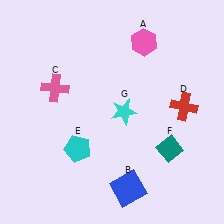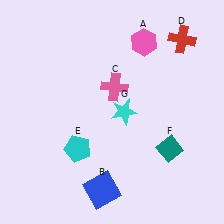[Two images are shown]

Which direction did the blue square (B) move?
The blue square (B) moved left.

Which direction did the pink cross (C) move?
The pink cross (C) moved right.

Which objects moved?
The objects that moved are: the blue square (B), the pink cross (C), the red cross (D).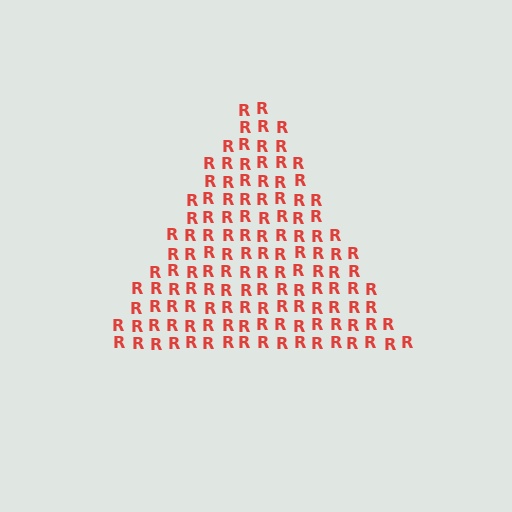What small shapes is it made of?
It is made of small letter R's.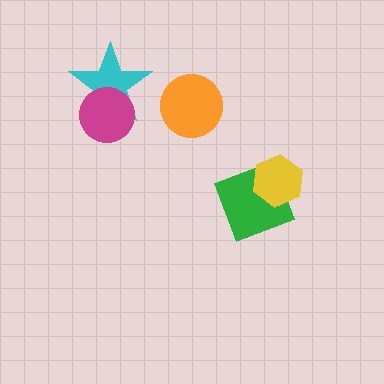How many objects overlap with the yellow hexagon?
1 object overlaps with the yellow hexagon.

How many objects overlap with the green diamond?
1 object overlaps with the green diamond.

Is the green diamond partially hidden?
Yes, it is partially covered by another shape.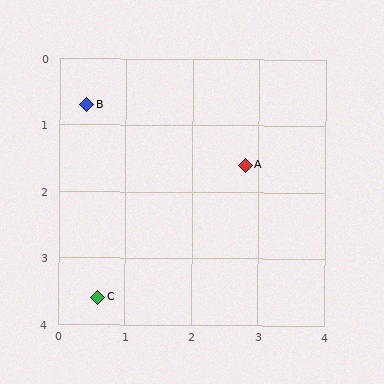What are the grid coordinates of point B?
Point B is at approximately (0.4, 0.7).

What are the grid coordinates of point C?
Point C is at approximately (0.6, 3.6).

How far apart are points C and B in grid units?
Points C and B are about 2.9 grid units apart.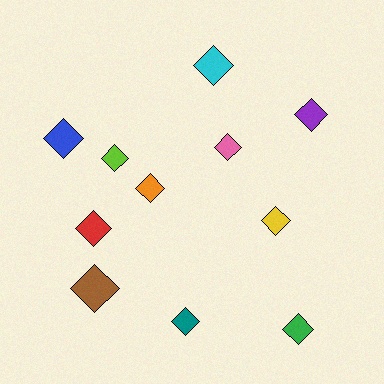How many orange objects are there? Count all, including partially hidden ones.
There is 1 orange object.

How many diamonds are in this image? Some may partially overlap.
There are 11 diamonds.